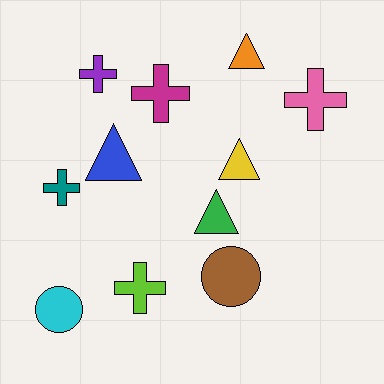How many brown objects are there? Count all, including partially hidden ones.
There is 1 brown object.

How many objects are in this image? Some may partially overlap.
There are 11 objects.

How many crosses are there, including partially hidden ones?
There are 5 crosses.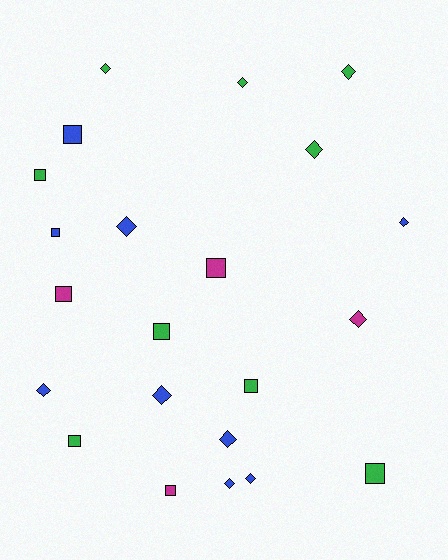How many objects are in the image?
There are 22 objects.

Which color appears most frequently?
Blue, with 9 objects.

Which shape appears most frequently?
Diamond, with 12 objects.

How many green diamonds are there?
There are 4 green diamonds.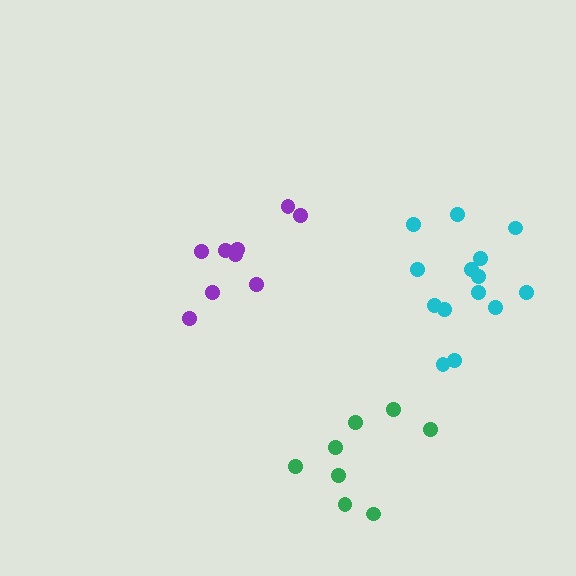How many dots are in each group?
Group 1: 9 dots, Group 2: 14 dots, Group 3: 8 dots (31 total).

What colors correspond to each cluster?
The clusters are colored: purple, cyan, green.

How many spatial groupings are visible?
There are 3 spatial groupings.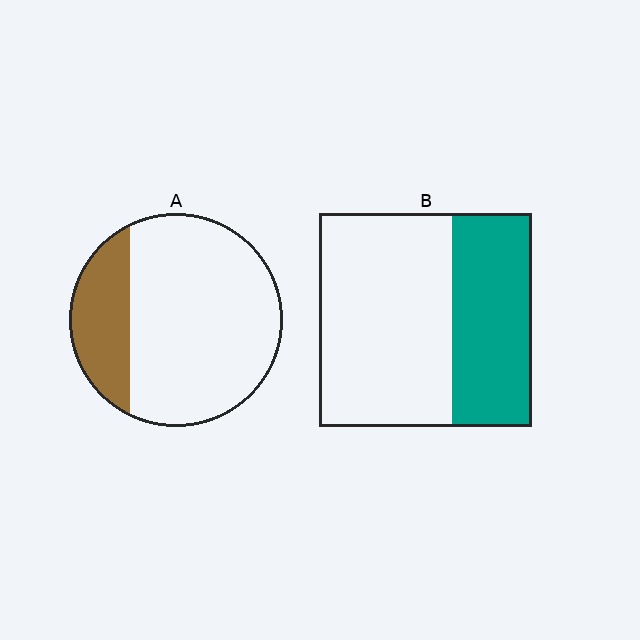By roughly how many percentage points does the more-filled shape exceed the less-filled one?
By roughly 15 percentage points (B over A).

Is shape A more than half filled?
No.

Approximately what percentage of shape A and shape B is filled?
A is approximately 25% and B is approximately 40%.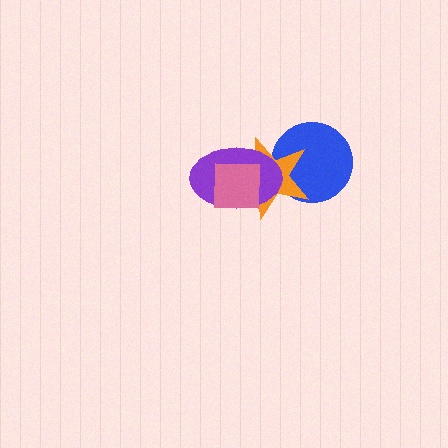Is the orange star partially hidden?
Yes, it is partially covered by another shape.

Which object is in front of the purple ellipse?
The pink square is in front of the purple ellipse.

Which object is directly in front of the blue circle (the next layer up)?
The orange star is directly in front of the blue circle.